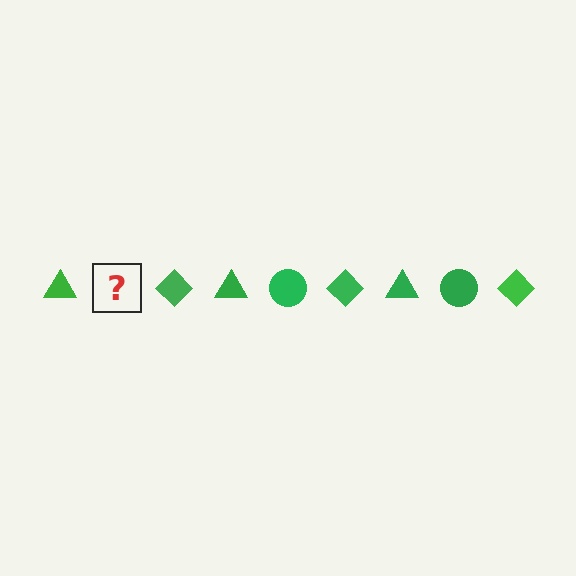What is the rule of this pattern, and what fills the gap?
The rule is that the pattern cycles through triangle, circle, diamond shapes in green. The gap should be filled with a green circle.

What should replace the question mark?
The question mark should be replaced with a green circle.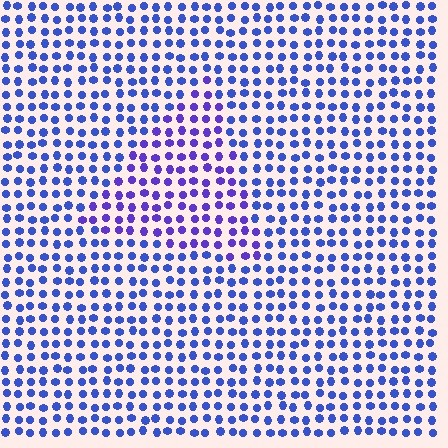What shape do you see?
I see a triangle.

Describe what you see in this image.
The image is filled with small blue elements in a uniform arrangement. A triangle-shaped region is visible where the elements are tinted to a slightly different hue, forming a subtle color boundary.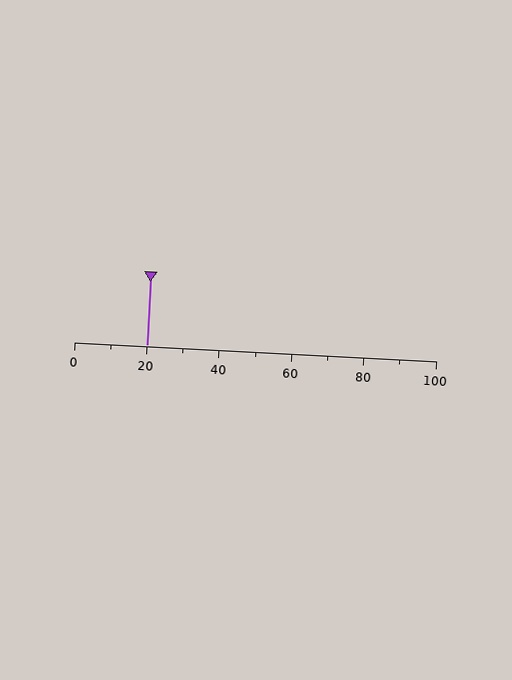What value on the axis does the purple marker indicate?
The marker indicates approximately 20.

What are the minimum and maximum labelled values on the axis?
The axis runs from 0 to 100.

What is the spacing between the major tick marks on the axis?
The major ticks are spaced 20 apart.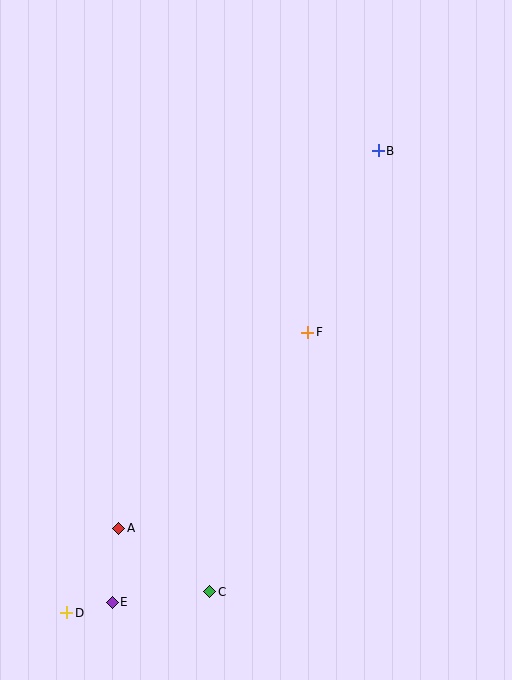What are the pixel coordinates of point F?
Point F is at (308, 332).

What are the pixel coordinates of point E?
Point E is at (112, 602).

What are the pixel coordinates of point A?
Point A is at (119, 528).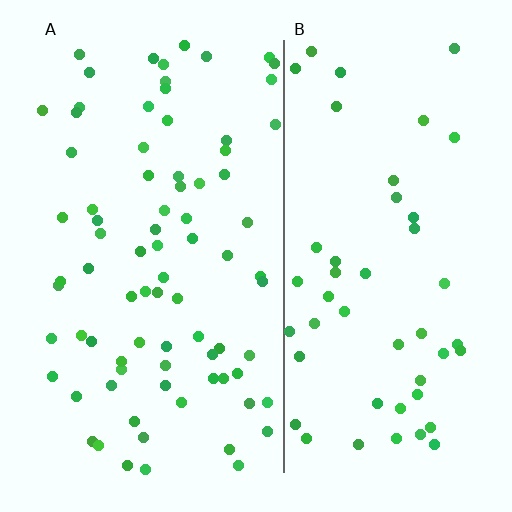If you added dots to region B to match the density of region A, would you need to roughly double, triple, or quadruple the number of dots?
Approximately double.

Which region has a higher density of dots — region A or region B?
A (the left).